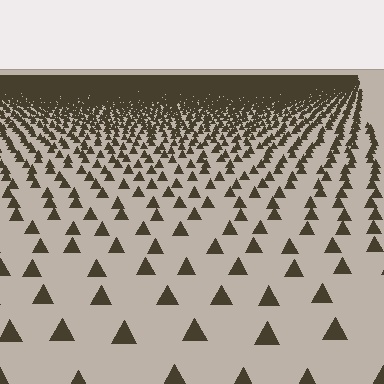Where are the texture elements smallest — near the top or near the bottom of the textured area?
Near the top.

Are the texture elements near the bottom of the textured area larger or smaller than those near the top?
Larger. Near the bottom, elements are closer to the viewer and appear at a bigger on-screen size.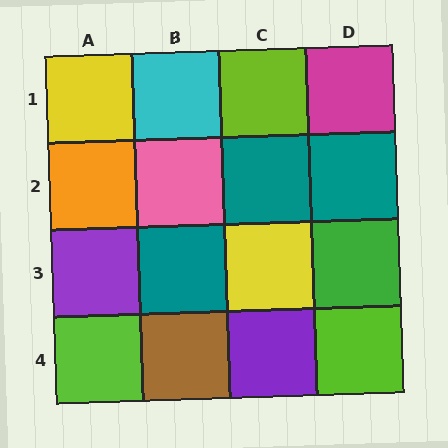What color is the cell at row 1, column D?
Magenta.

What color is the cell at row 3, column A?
Purple.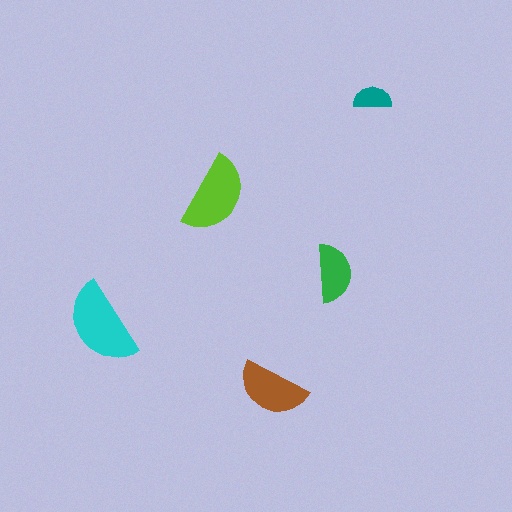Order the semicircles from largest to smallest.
the cyan one, the lime one, the brown one, the green one, the teal one.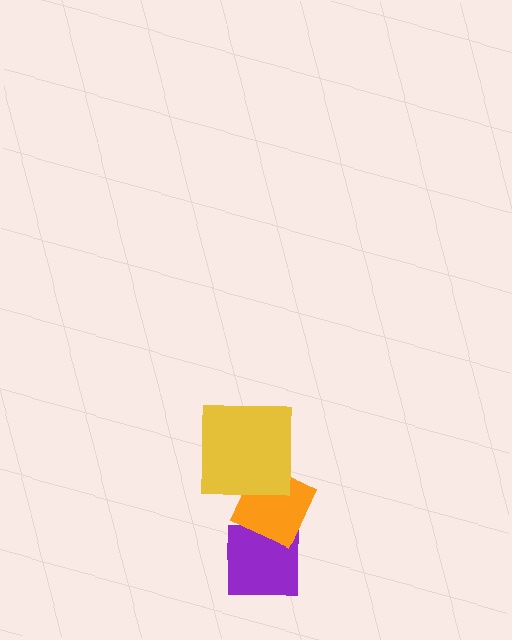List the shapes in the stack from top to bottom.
From top to bottom: the yellow square, the orange diamond, the purple square.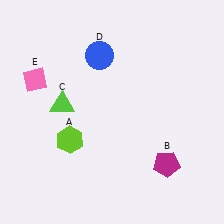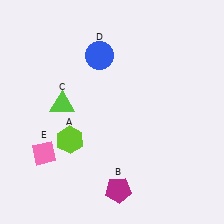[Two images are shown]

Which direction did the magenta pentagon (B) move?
The magenta pentagon (B) moved left.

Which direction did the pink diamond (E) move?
The pink diamond (E) moved down.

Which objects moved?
The objects that moved are: the magenta pentagon (B), the pink diamond (E).